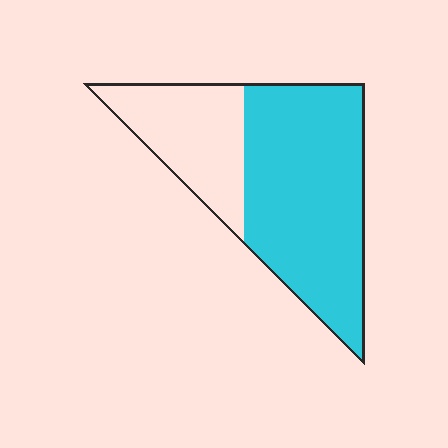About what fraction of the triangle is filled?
About two thirds (2/3).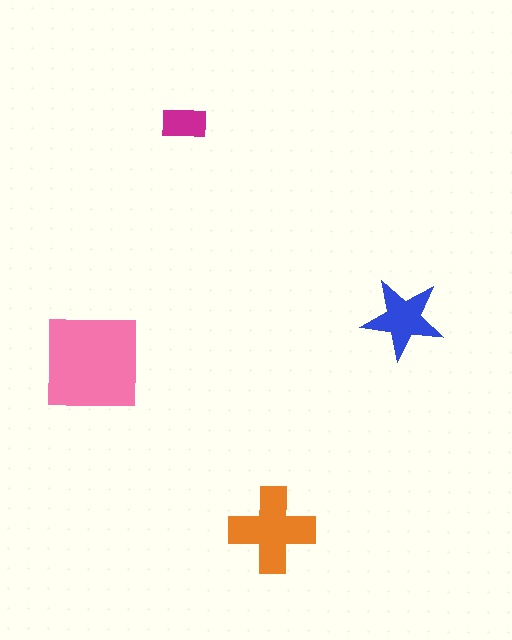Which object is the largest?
The pink square.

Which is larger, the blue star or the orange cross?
The orange cross.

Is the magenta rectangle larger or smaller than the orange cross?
Smaller.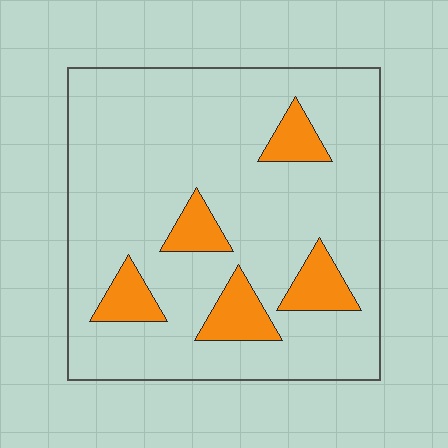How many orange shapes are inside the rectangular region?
5.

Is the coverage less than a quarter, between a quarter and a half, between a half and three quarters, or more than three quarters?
Less than a quarter.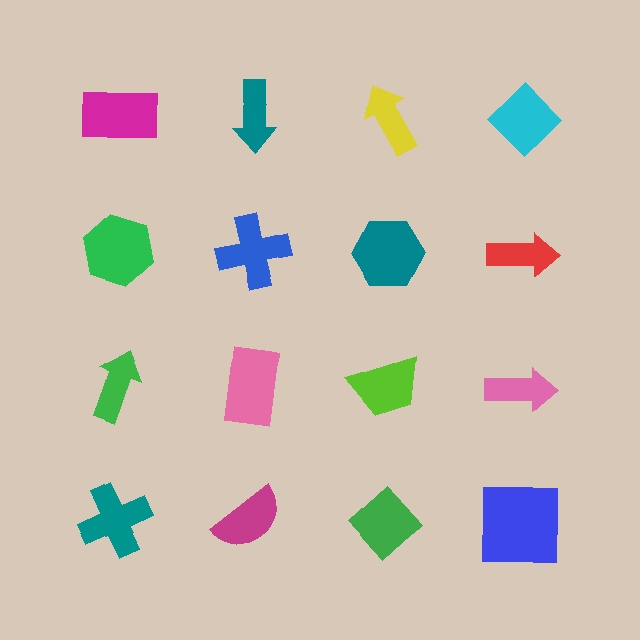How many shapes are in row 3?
4 shapes.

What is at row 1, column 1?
A magenta rectangle.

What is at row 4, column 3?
A green diamond.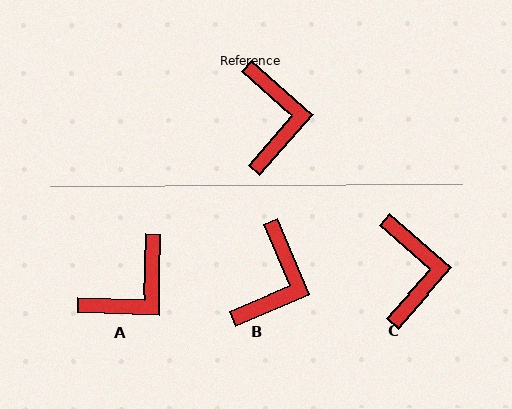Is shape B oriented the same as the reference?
No, it is off by about 26 degrees.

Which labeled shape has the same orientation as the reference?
C.